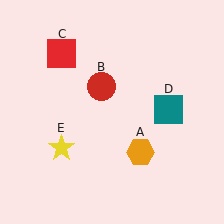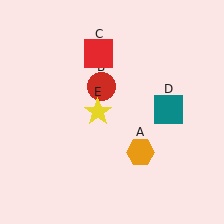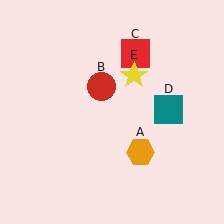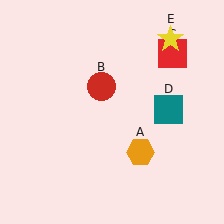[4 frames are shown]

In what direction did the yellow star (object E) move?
The yellow star (object E) moved up and to the right.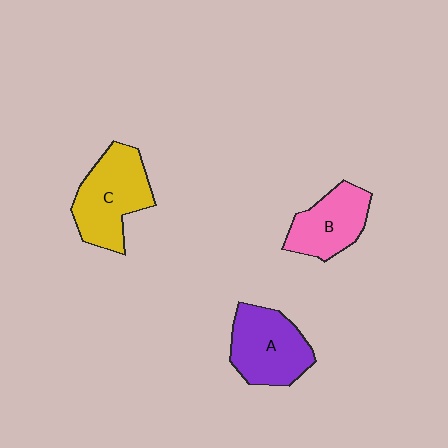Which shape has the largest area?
Shape C (yellow).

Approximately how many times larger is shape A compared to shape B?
Approximately 1.2 times.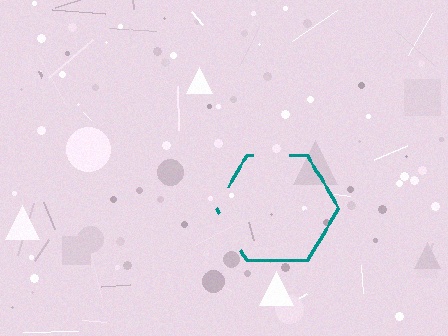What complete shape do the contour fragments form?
The contour fragments form a hexagon.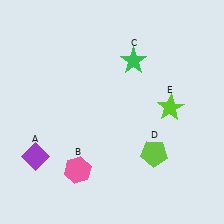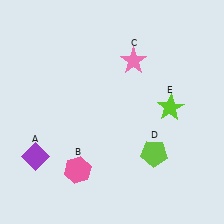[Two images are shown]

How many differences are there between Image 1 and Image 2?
There is 1 difference between the two images.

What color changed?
The star (C) changed from green in Image 1 to pink in Image 2.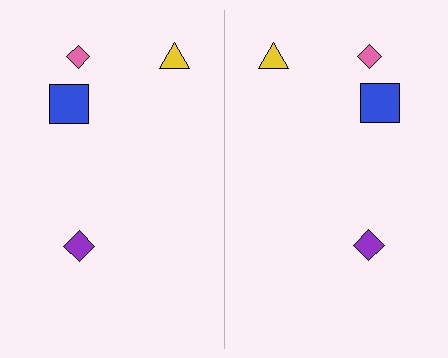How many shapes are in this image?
There are 8 shapes in this image.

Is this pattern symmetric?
Yes, this pattern has bilateral (reflection) symmetry.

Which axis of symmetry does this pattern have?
The pattern has a vertical axis of symmetry running through the center of the image.